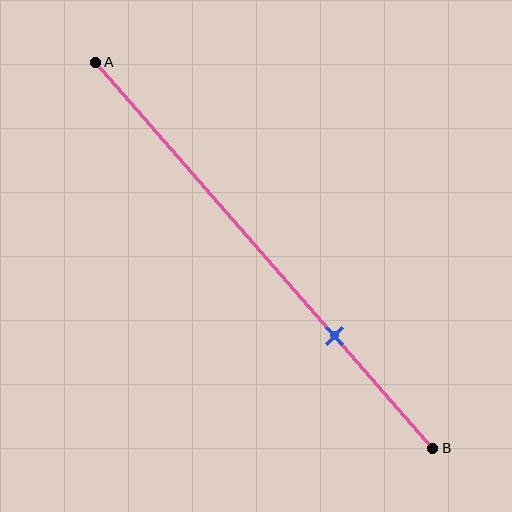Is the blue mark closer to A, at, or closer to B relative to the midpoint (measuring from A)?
The blue mark is closer to point B than the midpoint of segment AB.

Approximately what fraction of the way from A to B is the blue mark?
The blue mark is approximately 70% of the way from A to B.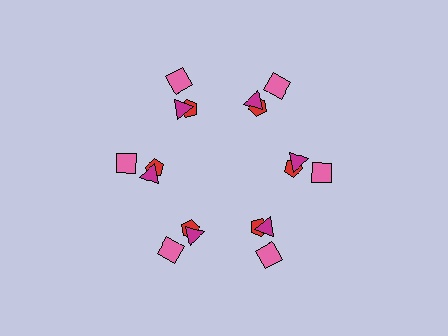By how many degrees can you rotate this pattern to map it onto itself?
The pattern maps onto itself every 60 degrees of rotation.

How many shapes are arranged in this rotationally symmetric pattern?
There are 18 shapes, arranged in 6 groups of 3.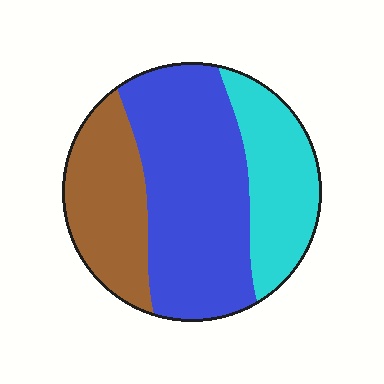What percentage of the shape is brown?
Brown covers 26% of the shape.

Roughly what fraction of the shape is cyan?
Cyan covers 25% of the shape.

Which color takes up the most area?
Blue, at roughly 50%.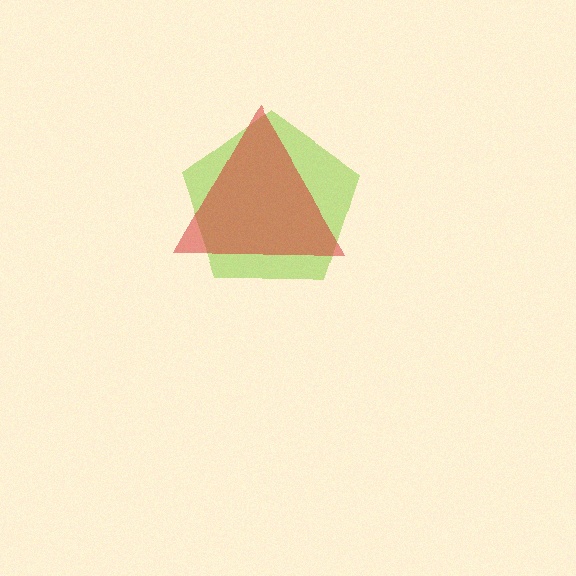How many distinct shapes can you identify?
There are 2 distinct shapes: a lime pentagon, a red triangle.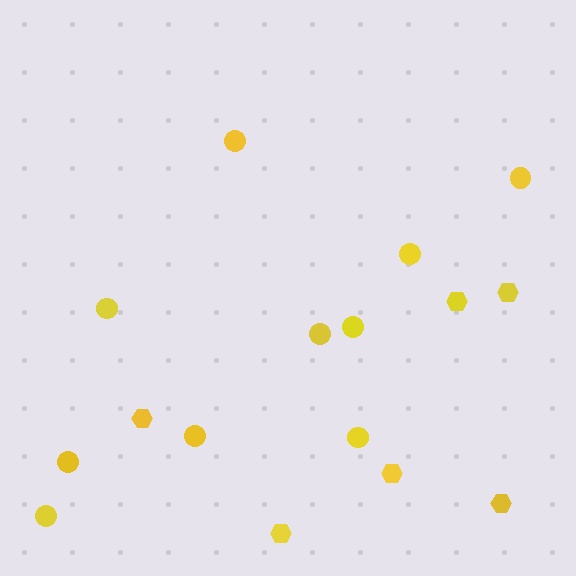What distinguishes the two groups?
There are 2 groups: one group of hexagons (6) and one group of circles (10).